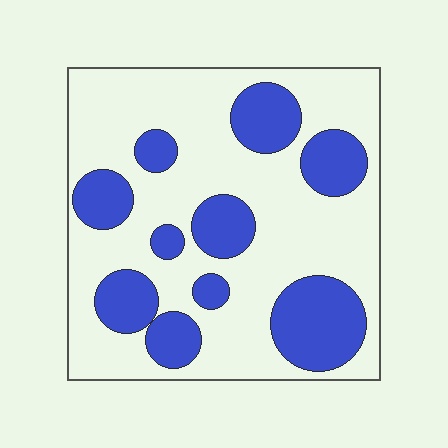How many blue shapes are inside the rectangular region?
10.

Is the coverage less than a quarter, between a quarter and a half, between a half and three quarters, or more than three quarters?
Between a quarter and a half.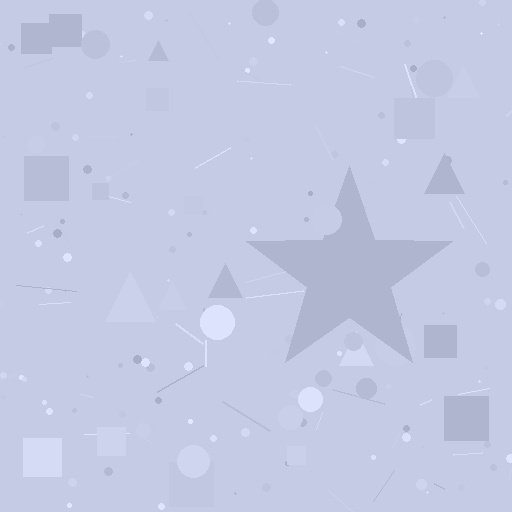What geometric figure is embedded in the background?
A star is embedded in the background.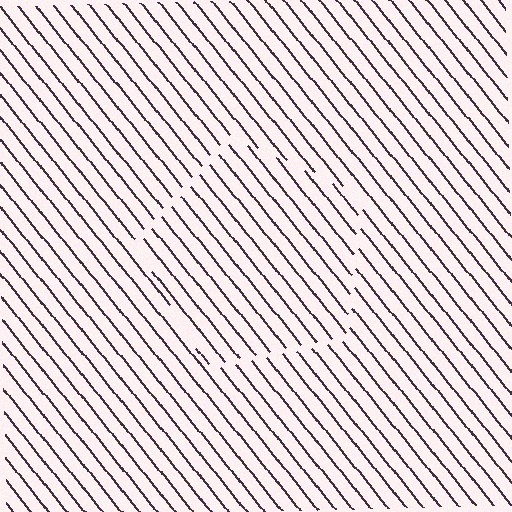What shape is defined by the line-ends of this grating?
An illusory pentagon. The interior of the shape contains the same grating, shifted by half a period — the contour is defined by the phase discontinuity where line-ends from the inner and outer gratings abut.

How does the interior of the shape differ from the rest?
The interior of the shape contains the same grating, shifted by half a period — the contour is defined by the phase discontinuity where line-ends from the inner and outer gratings abut.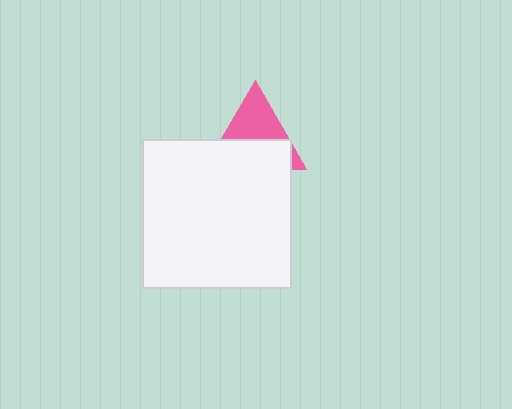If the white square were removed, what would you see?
You would see the complete pink triangle.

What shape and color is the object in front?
The object in front is a white square.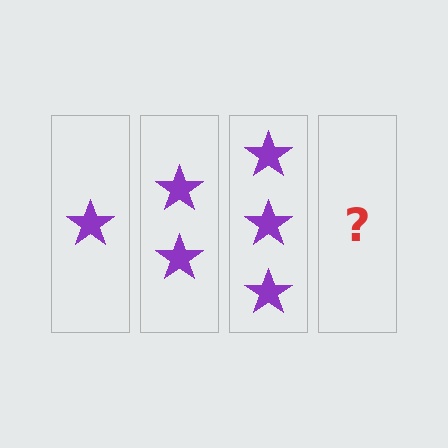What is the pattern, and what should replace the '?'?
The pattern is that each step adds one more star. The '?' should be 4 stars.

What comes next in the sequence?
The next element should be 4 stars.